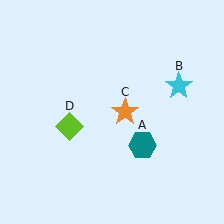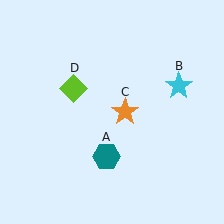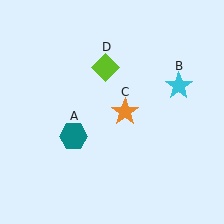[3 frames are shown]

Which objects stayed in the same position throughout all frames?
Cyan star (object B) and orange star (object C) remained stationary.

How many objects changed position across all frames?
2 objects changed position: teal hexagon (object A), lime diamond (object D).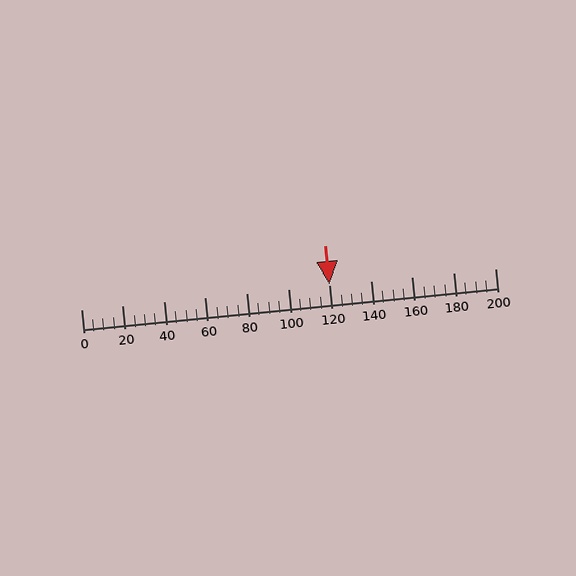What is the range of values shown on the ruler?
The ruler shows values from 0 to 200.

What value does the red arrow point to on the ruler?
The red arrow points to approximately 120.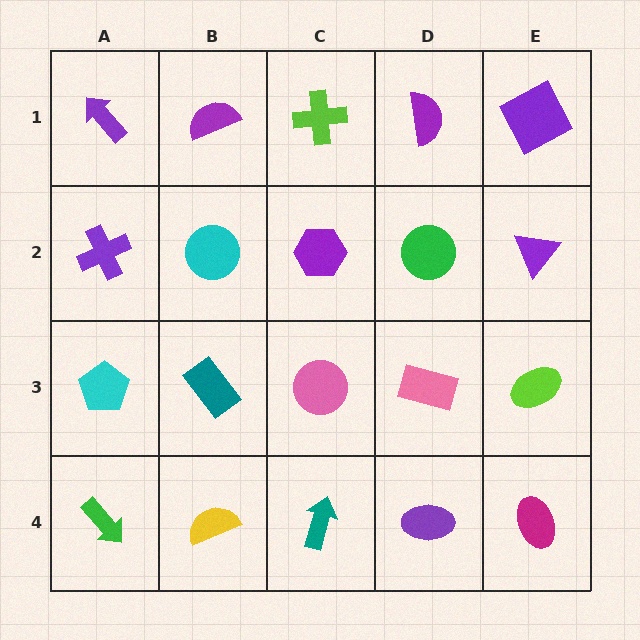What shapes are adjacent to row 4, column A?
A cyan pentagon (row 3, column A), a yellow semicircle (row 4, column B).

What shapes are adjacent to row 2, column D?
A purple semicircle (row 1, column D), a pink rectangle (row 3, column D), a purple hexagon (row 2, column C), a purple triangle (row 2, column E).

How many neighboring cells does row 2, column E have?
3.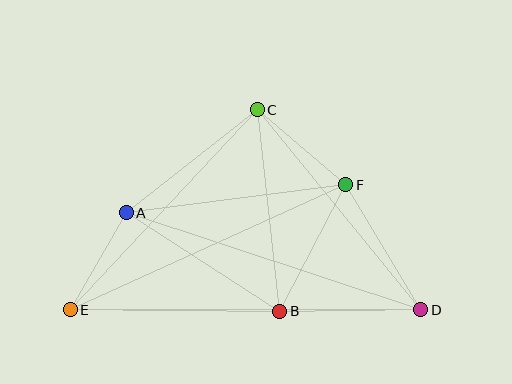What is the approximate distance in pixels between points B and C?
The distance between B and C is approximately 203 pixels.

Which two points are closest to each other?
Points A and E are closest to each other.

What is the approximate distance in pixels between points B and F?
The distance between B and F is approximately 143 pixels.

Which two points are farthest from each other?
Points D and E are farthest from each other.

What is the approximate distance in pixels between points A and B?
The distance between A and B is approximately 182 pixels.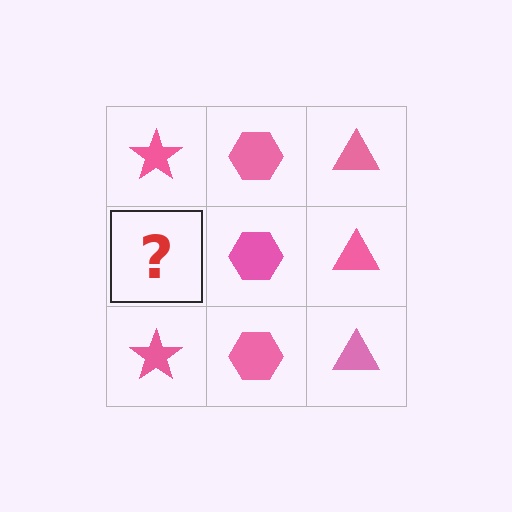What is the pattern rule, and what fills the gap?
The rule is that each column has a consistent shape. The gap should be filled with a pink star.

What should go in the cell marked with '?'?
The missing cell should contain a pink star.